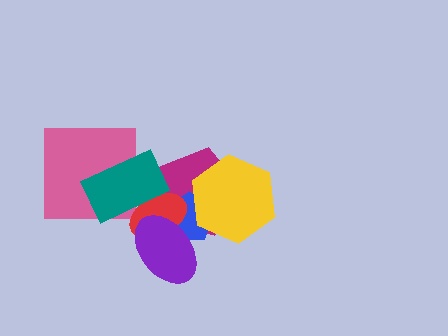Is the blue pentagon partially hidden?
Yes, it is partially covered by another shape.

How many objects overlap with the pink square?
1 object overlaps with the pink square.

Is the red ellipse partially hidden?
Yes, it is partially covered by another shape.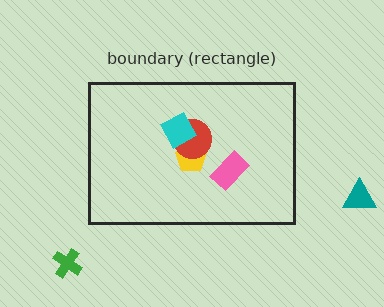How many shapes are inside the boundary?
4 inside, 2 outside.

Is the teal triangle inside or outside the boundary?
Outside.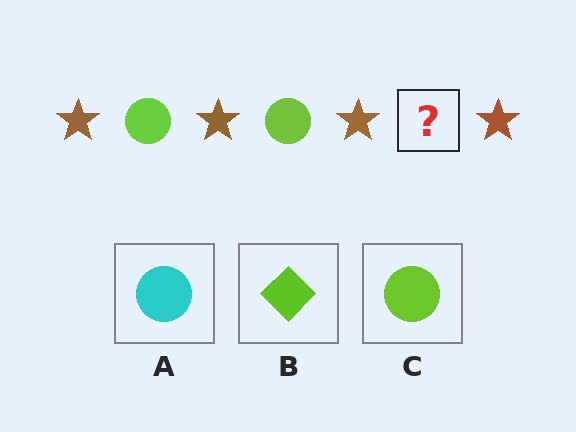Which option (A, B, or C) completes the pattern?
C.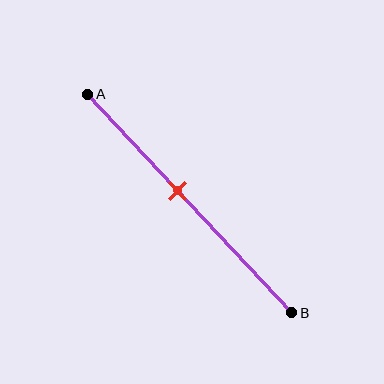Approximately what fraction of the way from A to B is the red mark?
The red mark is approximately 45% of the way from A to B.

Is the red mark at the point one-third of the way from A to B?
No, the mark is at about 45% from A, not at the 33% one-third point.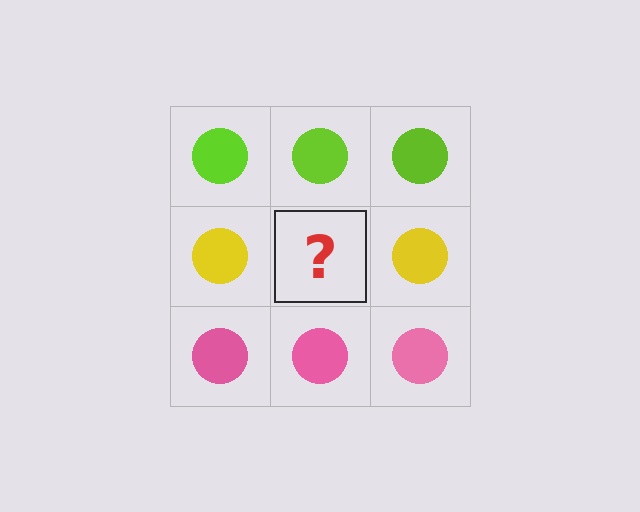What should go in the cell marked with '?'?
The missing cell should contain a yellow circle.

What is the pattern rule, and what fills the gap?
The rule is that each row has a consistent color. The gap should be filled with a yellow circle.